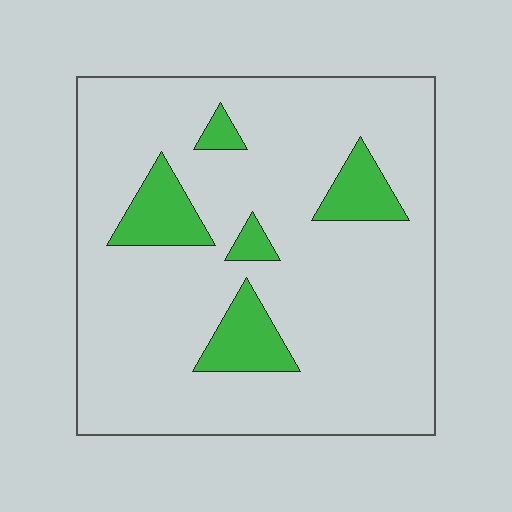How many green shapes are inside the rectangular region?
5.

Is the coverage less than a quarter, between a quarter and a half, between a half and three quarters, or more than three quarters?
Less than a quarter.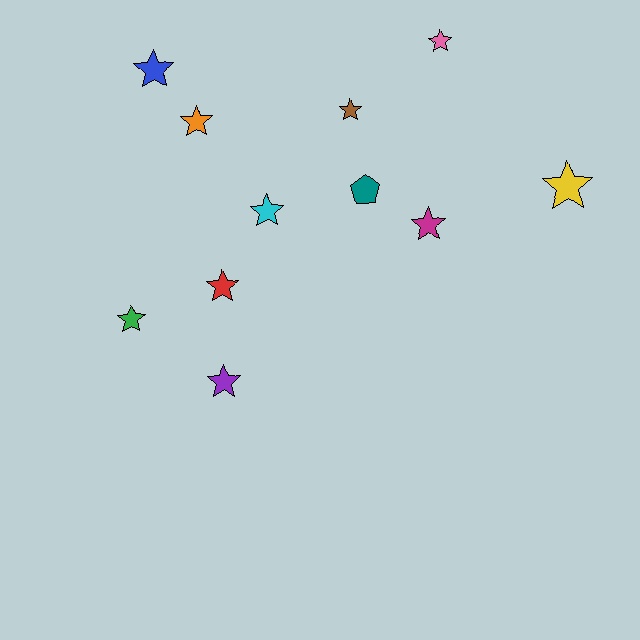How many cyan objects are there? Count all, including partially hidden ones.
There is 1 cyan object.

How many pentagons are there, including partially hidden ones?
There is 1 pentagon.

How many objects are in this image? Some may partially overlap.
There are 11 objects.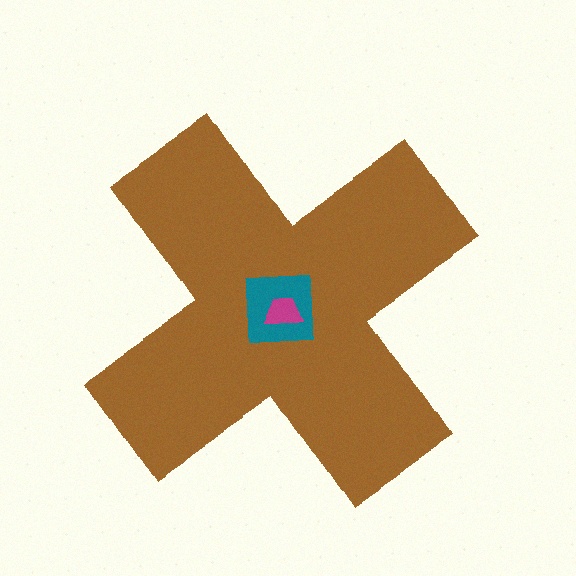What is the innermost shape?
The magenta trapezoid.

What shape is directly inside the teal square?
The magenta trapezoid.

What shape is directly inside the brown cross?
The teal square.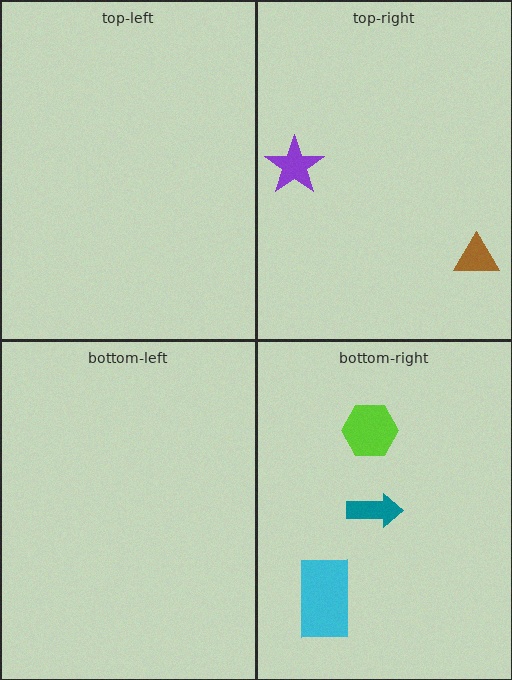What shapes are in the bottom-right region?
The lime hexagon, the cyan rectangle, the teal arrow.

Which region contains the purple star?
The top-right region.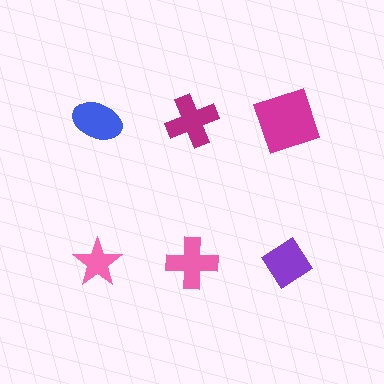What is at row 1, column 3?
A magenta square.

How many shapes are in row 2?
3 shapes.